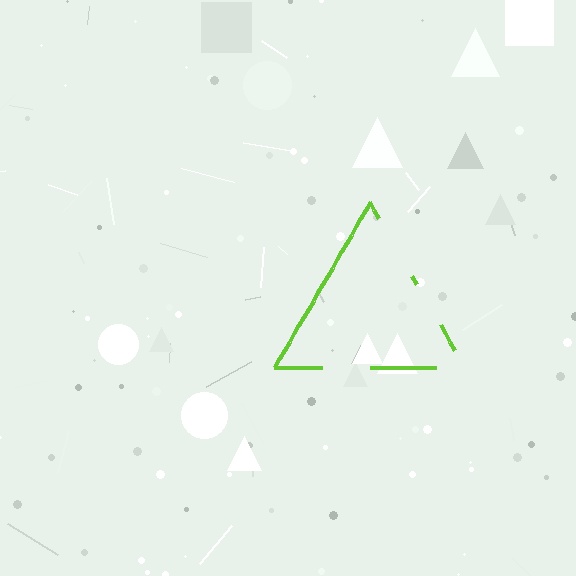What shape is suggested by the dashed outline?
The dashed outline suggests a triangle.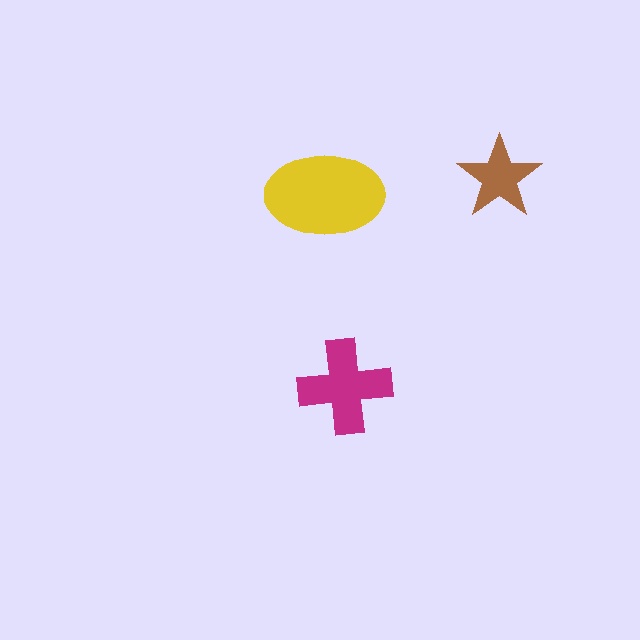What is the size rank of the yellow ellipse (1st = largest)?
1st.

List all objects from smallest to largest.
The brown star, the magenta cross, the yellow ellipse.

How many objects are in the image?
There are 3 objects in the image.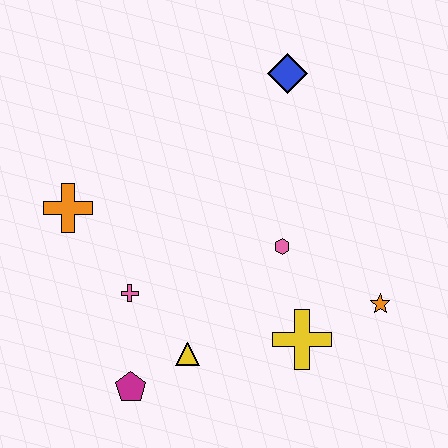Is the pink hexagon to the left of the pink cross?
No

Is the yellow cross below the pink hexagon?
Yes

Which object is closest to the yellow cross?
The orange star is closest to the yellow cross.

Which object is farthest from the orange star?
The orange cross is farthest from the orange star.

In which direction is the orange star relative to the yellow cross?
The orange star is to the right of the yellow cross.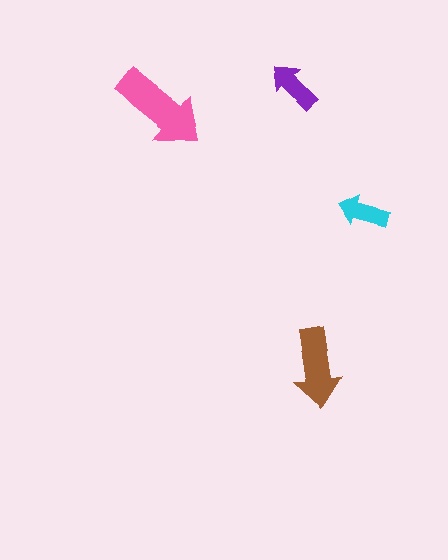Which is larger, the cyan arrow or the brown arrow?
The brown one.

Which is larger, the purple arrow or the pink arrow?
The pink one.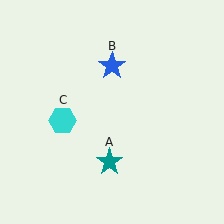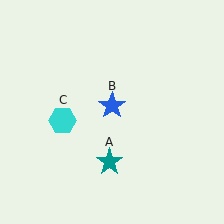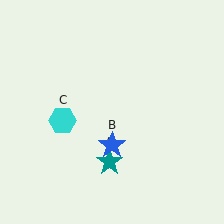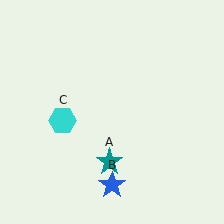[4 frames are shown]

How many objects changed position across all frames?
1 object changed position: blue star (object B).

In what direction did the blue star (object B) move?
The blue star (object B) moved down.